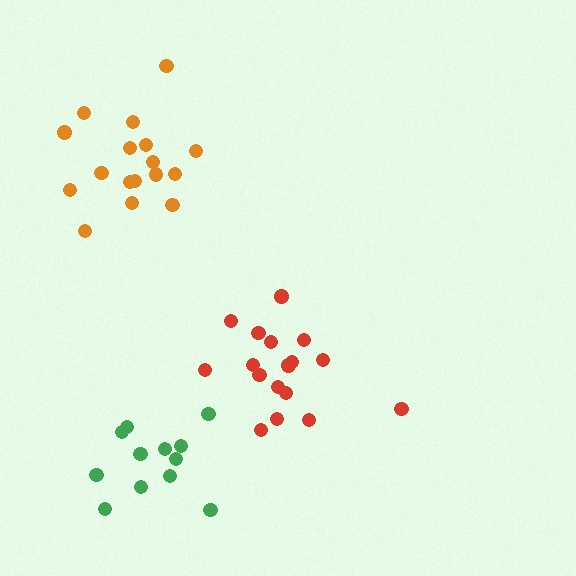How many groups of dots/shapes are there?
There are 3 groups.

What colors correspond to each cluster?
The clusters are colored: orange, red, green.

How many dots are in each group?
Group 1: 17 dots, Group 2: 17 dots, Group 3: 12 dots (46 total).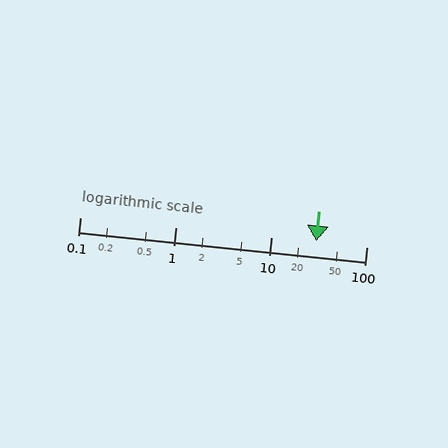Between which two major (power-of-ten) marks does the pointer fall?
The pointer is between 10 and 100.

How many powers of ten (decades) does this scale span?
The scale spans 3 decades, from 0.1 to 100.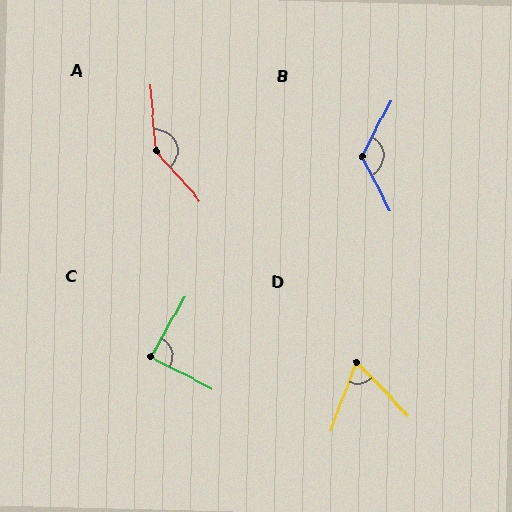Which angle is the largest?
A, at approximately 143 degrees.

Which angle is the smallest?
D, at approximately 64 degrees.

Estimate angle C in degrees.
Approximately 88 degrees.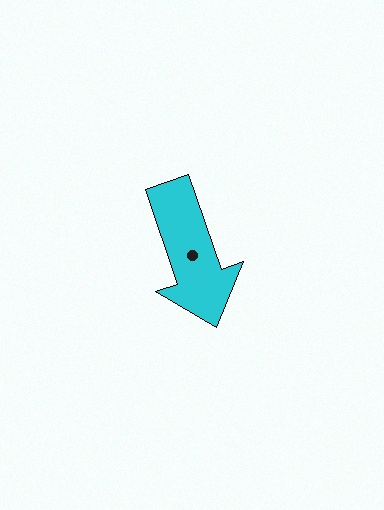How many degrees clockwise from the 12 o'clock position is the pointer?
Approximately 161 degrees.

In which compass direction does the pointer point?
South.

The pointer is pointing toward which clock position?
Roughly 5 o'clock.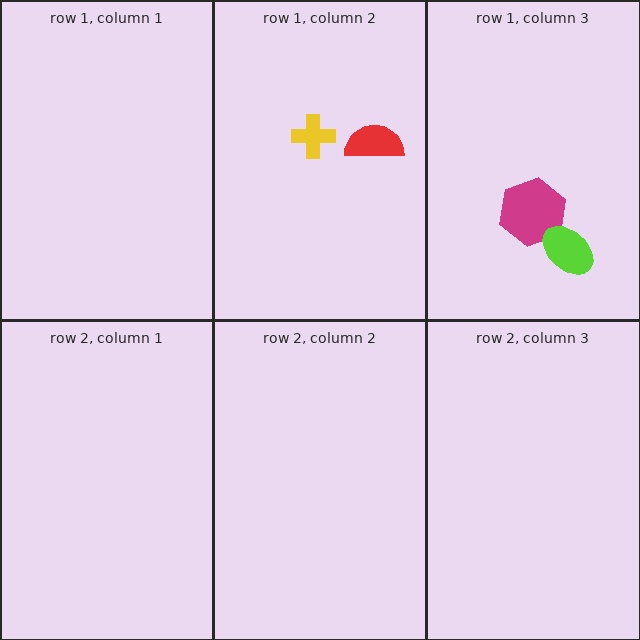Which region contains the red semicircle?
The row 1, column 2 region.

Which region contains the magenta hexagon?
The row 1, column 3 region.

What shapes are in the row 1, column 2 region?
The red semicircle, the yellow cross.